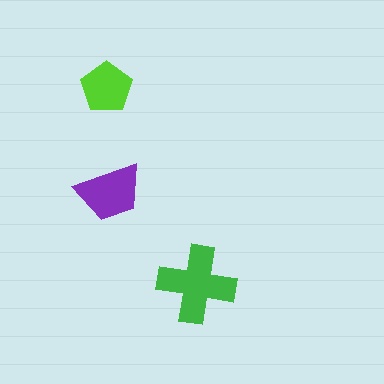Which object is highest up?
The lime pentagon is topmost.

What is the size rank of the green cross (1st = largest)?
1st.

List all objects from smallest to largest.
The lime pentagon, the purple trapezoid, the green cross.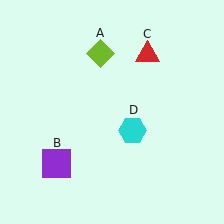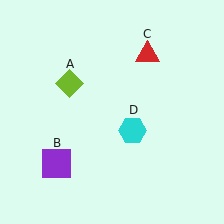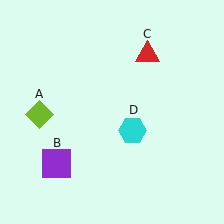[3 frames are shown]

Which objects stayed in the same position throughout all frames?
Purple square (object B) and red triangle (object C) and cyan hexagon (object D) remained stationary.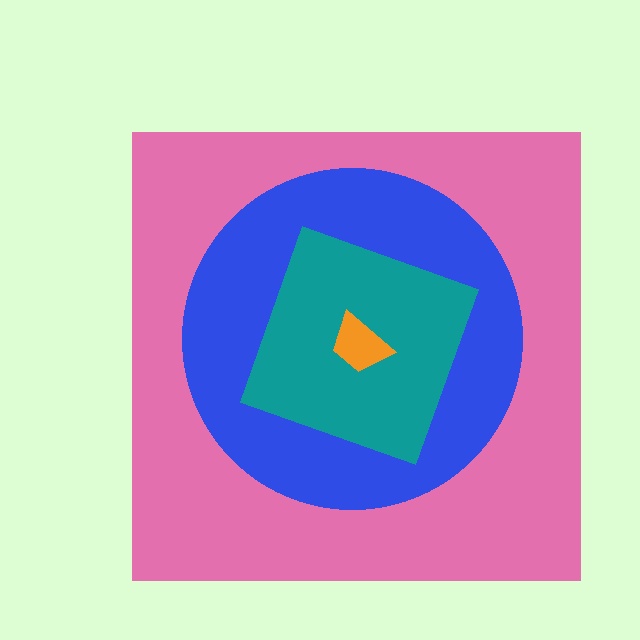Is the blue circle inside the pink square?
Yes.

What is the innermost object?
The orange trapezoid.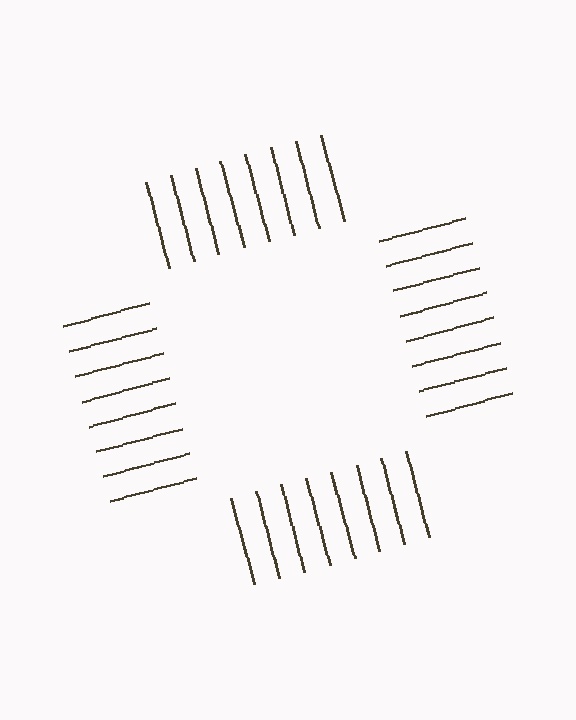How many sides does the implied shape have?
4 sides — the line-ends trace a square.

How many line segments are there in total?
32 — 8 along each of the 4 edges.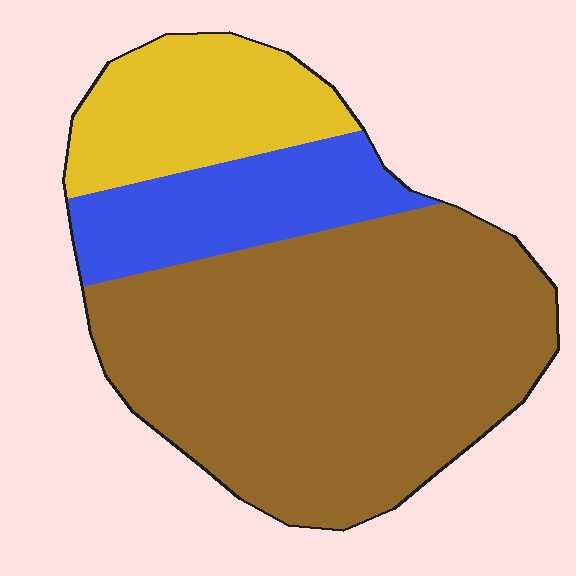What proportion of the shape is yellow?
Yellow covers 19% of the shape.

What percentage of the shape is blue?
Blue covers roughly 20% of the shape.